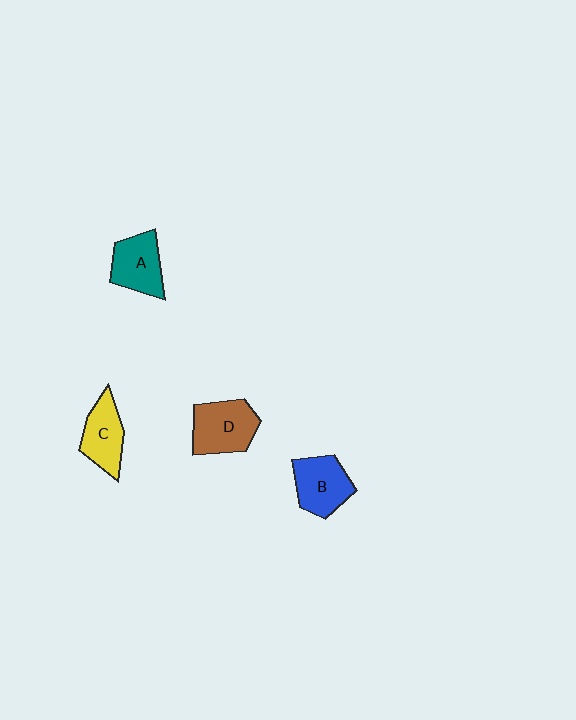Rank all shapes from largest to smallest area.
From largest to smallest: D (brown), B (blue), A (teal), C (yellow).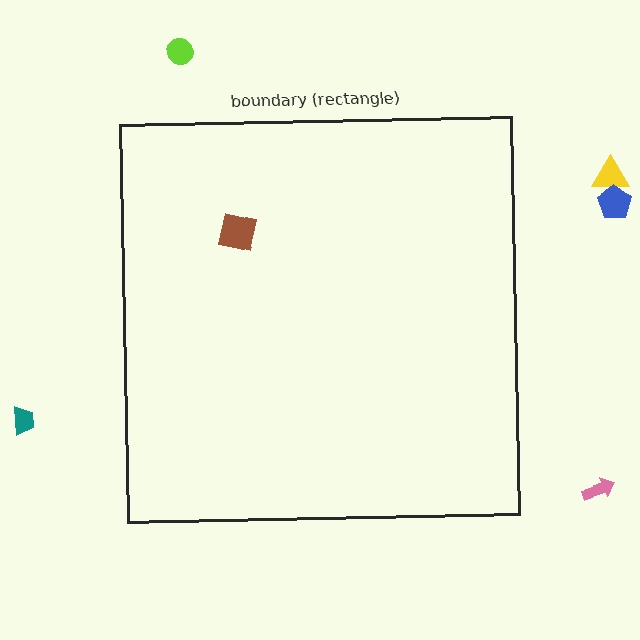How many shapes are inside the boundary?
1 inside, 5 outside.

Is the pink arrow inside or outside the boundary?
Outside.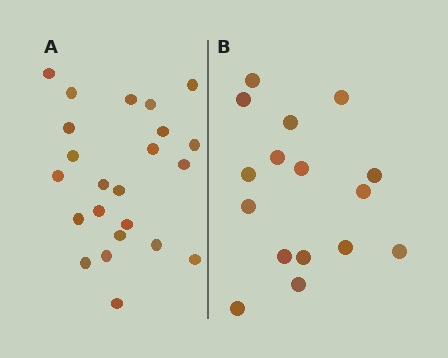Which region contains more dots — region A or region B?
Region A (the left region) has more dots.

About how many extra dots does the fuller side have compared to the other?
Region A has roughly 8 or so more dots than region B.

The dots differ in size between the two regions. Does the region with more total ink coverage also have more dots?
No. Region B has more total ink coverage because its dots are larger, but region A actually contains more individual dots. Total area can be misleading — the number of items is what matters here.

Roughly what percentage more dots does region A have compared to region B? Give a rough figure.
About 45% more.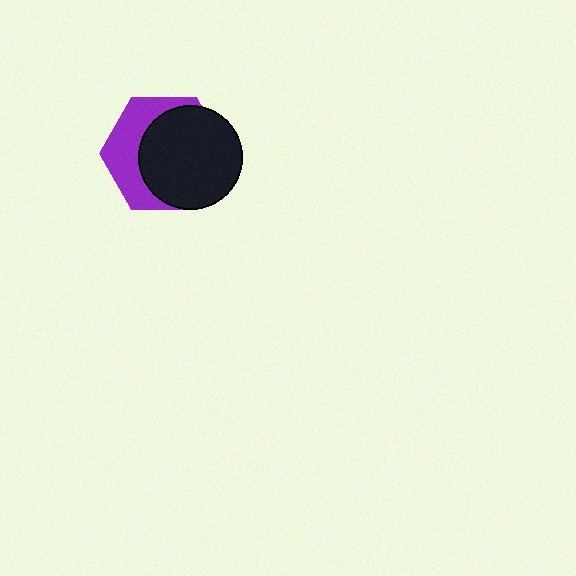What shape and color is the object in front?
The object in front is a black circle.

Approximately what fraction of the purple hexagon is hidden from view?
Roughly 62% of the purple hexagon is hidden behind the black circle.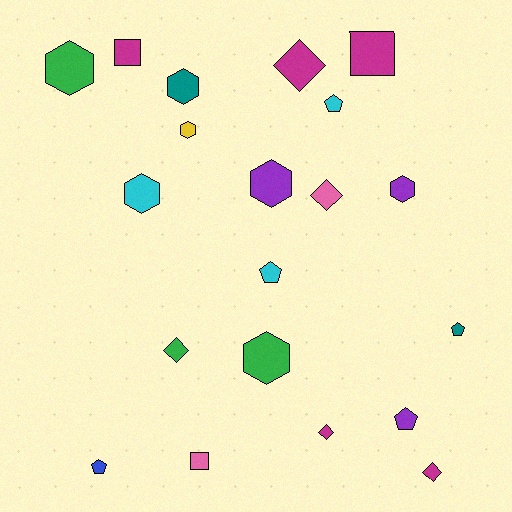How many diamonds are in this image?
There are 5 diamonds.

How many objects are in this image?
There are 20 objects.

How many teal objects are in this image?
There are 2 teal objects.